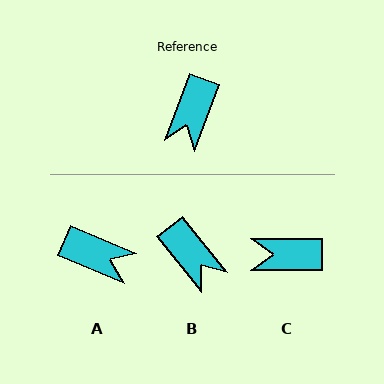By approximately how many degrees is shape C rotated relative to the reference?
Approximately 70 degrees clockwise.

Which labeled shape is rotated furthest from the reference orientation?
A, about 88 degrees away.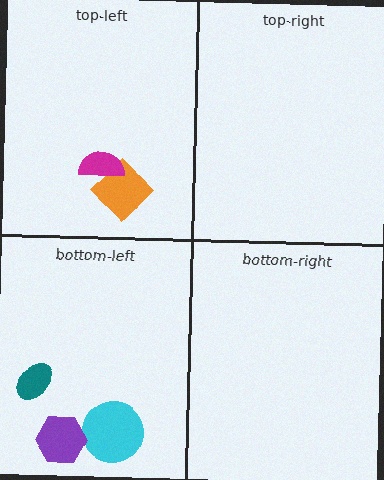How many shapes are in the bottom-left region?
3.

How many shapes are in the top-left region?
2.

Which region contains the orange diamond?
The top-left region.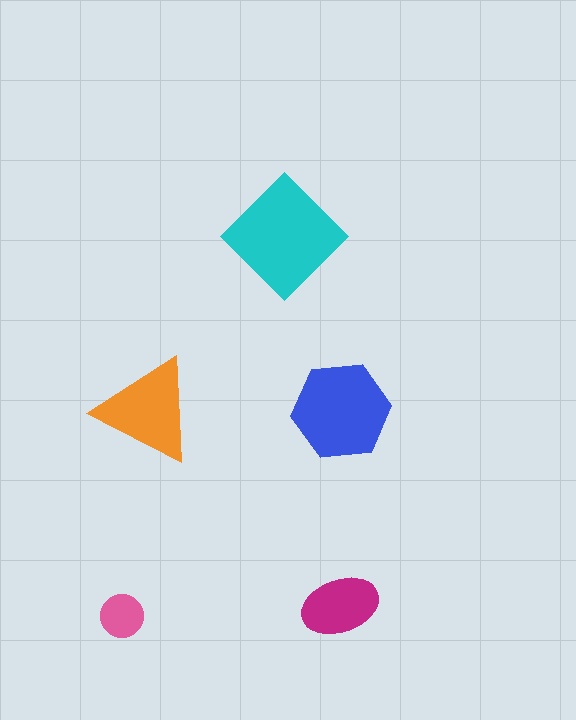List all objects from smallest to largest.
The pink circle, the magenta ellipse, the orange triangle, the blue hexagon, the cyan diamond.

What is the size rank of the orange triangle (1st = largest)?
3rd.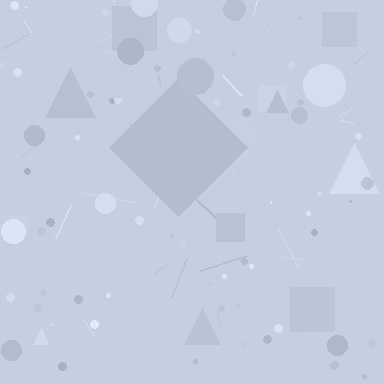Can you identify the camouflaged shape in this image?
The camouflaged shape is a diamond.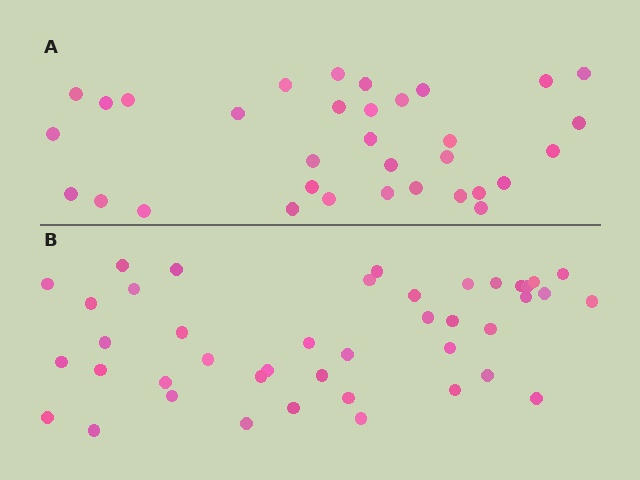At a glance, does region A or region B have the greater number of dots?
Region B (the bottom region) has more dots.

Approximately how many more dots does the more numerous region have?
Region B has roughly 8 or so more dots than region A.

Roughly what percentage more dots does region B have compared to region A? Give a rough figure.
About 25% more.